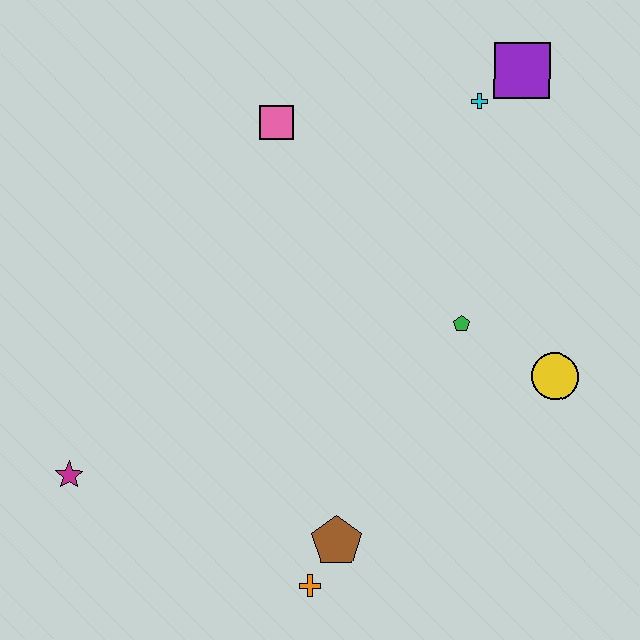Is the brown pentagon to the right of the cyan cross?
No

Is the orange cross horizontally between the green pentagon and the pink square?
Yes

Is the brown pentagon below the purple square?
Yes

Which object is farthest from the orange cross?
The purple square is farthest from the orange cross.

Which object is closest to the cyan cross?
The purple square is closest to the cyan cross.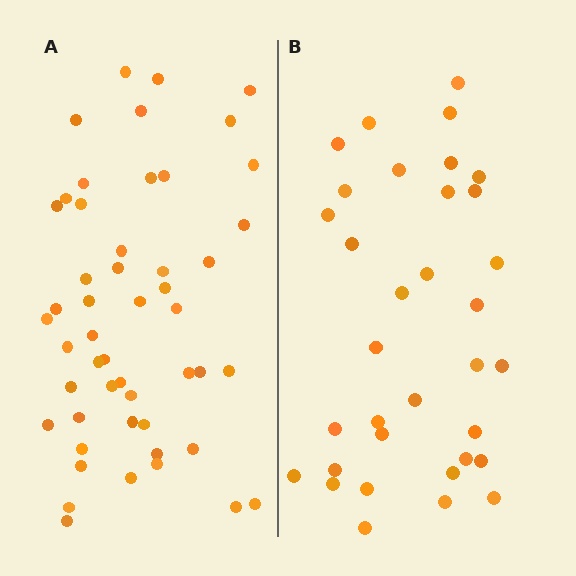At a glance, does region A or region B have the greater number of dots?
Region A (the left region) has more dots.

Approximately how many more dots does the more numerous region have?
Region A has approximately 15 more dots than region B.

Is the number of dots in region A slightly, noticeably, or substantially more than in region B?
Region A has substantially more. The ratio is roughly 1.5 to 1.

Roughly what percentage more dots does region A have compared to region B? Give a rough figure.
About 45% more.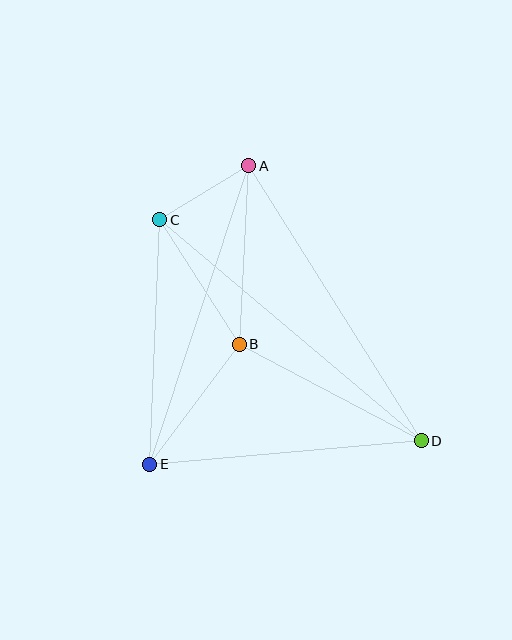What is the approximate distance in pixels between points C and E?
The distance between C and E is approximately 245 pixels.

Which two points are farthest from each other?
Points C and D are farthest from each other.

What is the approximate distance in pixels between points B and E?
The distance between B and E is approximately 150 pixels.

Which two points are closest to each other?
Points A and C are closest to each other.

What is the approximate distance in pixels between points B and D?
The distance between B and D is approximately 206 pixels.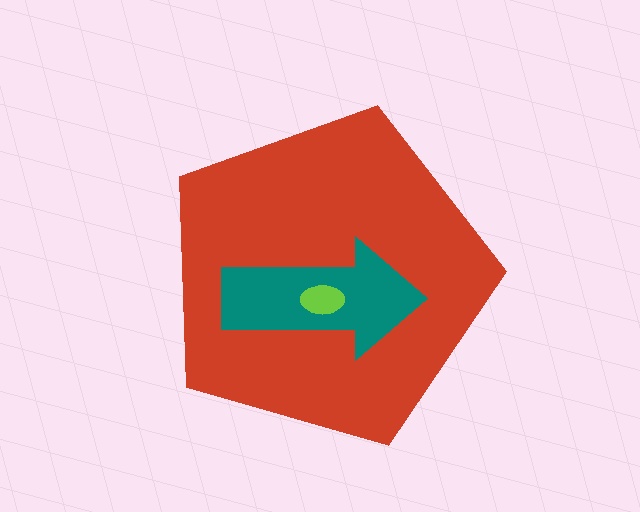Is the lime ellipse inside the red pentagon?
Yes.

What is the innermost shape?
The lime ellipse.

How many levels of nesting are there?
3.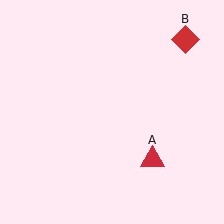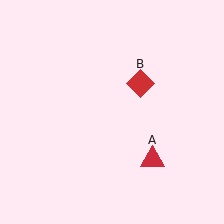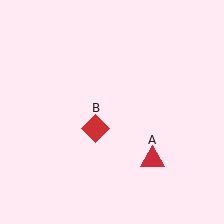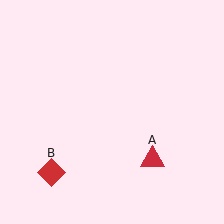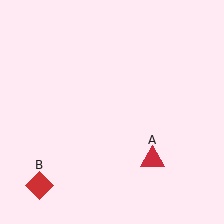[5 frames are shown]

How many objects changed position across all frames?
1 object changed position: red diamond (object B).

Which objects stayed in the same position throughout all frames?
Red triangle (object A) remained stationary.